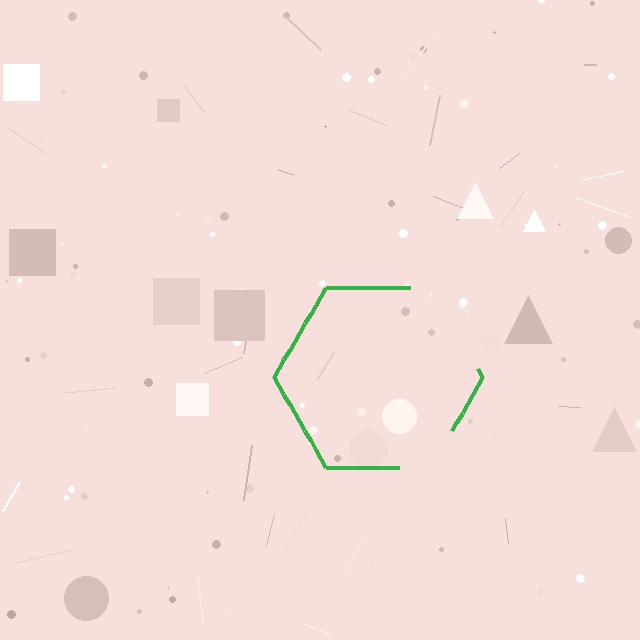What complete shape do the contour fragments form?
The contour fragments form a hexagon.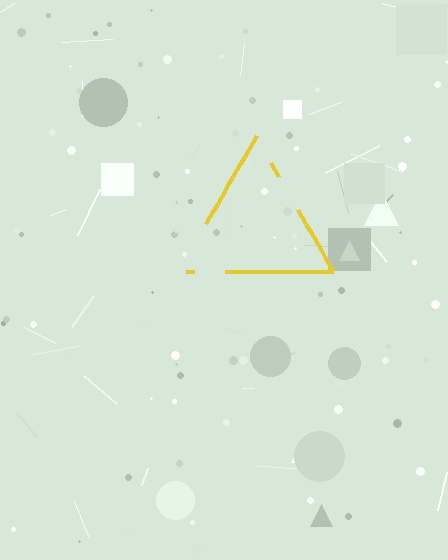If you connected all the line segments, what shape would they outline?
They would outline a triangle.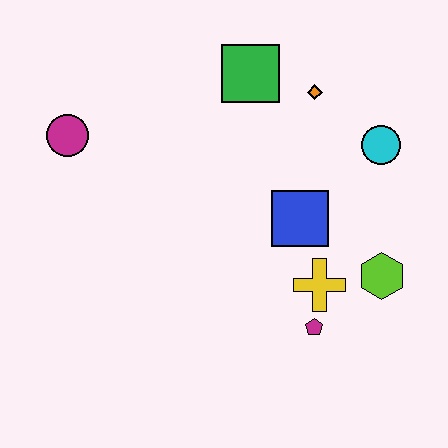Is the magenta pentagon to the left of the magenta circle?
No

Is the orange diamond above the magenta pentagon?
Yes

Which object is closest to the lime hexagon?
The yellow cross is closest to the lime hexagon.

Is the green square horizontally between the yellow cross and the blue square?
No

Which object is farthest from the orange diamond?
The magenta circle is farthest from the orange diamond.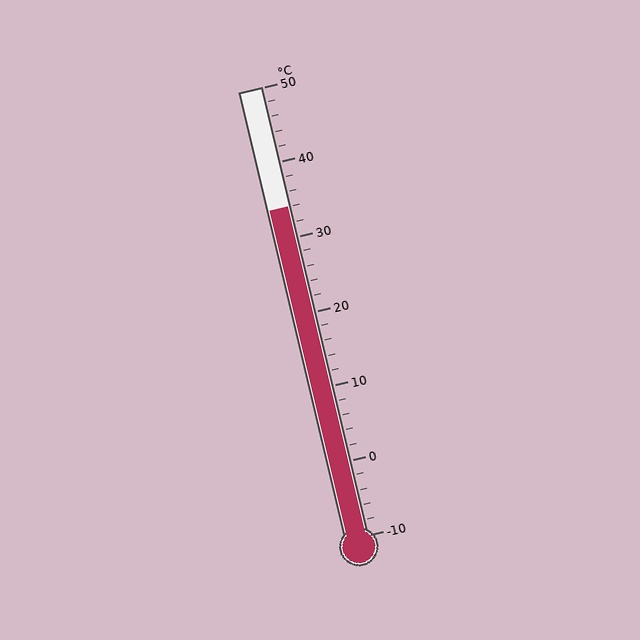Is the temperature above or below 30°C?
The temperature is above 30°C.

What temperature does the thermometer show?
The thermometer shows approximately 34°C.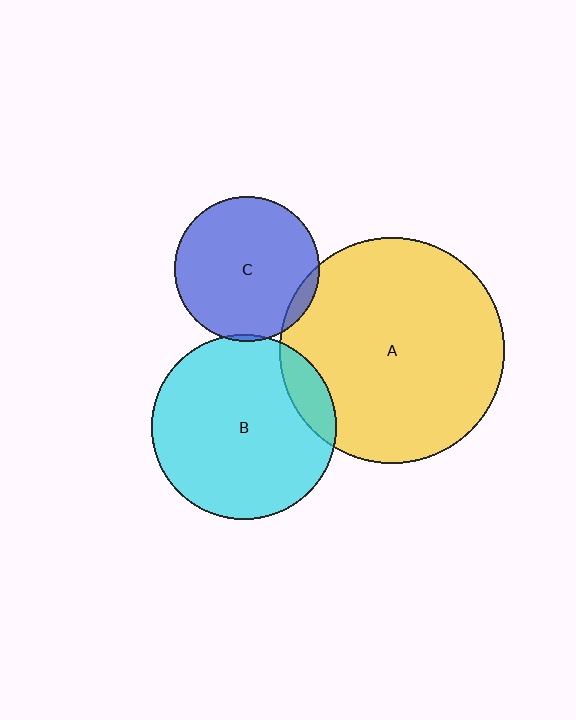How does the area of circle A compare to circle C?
Approximately 2.4 times.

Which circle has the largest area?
Circle A (yellow).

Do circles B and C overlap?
Yes.